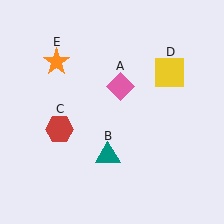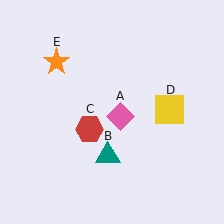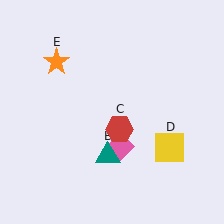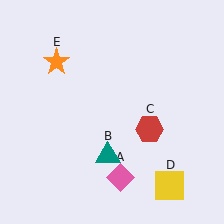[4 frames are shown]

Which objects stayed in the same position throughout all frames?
Teal triangle (object B) and orange star (object E) remained stationary.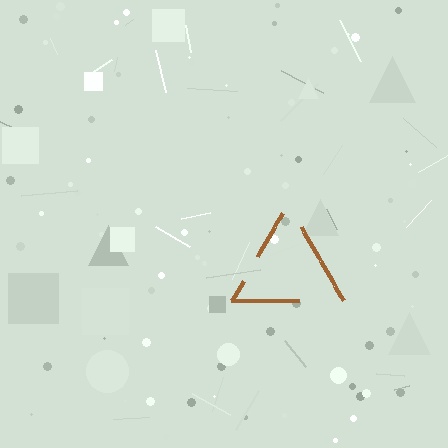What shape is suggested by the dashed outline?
The dashed outline suggests a triangle.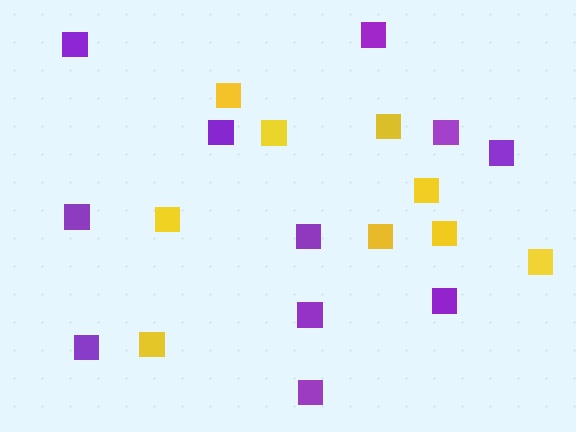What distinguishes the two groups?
There are 2 groups: one group of yellow squares (9) and one group of purple squares (11).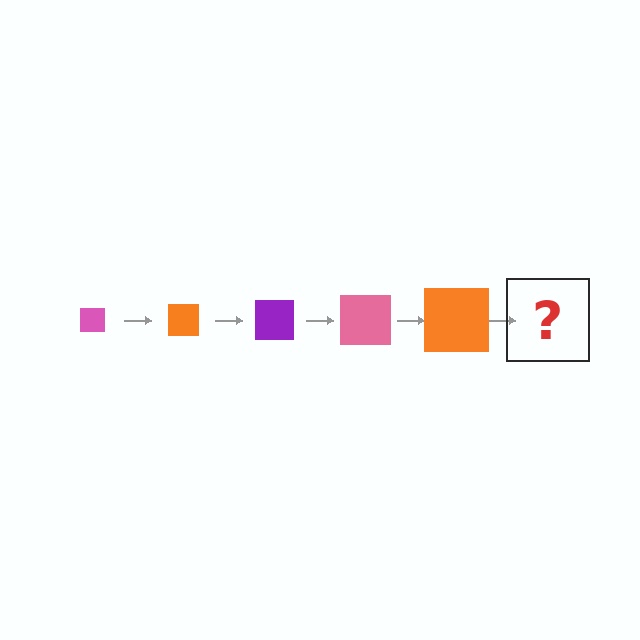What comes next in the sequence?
The next element should be a purple square, larger than the previous one.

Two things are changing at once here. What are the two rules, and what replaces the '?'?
The two rules are that the square grows larger each step and the color cycles through pink, orange, and purple. The '?' should be a purple square, larger than the previous one.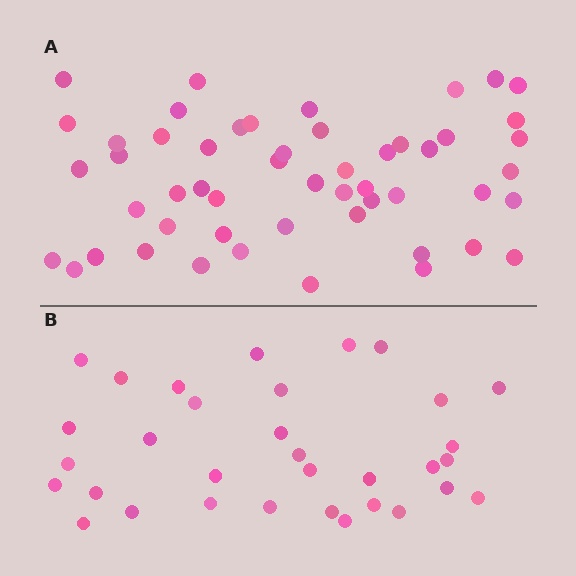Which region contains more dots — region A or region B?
Region A (the top region) has more dots.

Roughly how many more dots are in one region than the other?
Region A has approximately 20 more dots than region B.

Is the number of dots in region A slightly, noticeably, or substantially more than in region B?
Region A has substantially more. The ratio is roughly 1.6 to 1.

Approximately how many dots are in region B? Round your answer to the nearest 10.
About 30 dots. (The exact count is 33, which rounds to 30.)